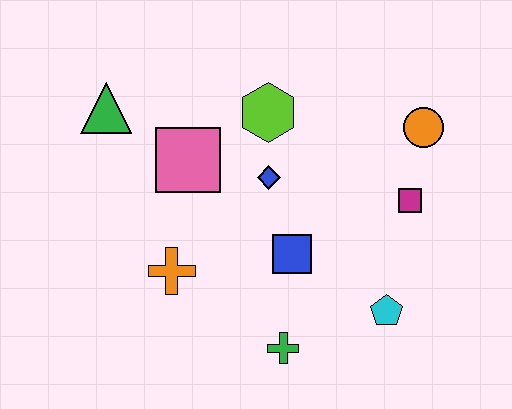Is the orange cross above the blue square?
No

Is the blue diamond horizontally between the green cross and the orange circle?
No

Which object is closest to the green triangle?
The pink square is closest to the green triangle.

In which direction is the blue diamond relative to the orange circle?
The blue diamond is to the left of the orange circle.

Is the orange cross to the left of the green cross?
Yes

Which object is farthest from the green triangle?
The cyan pentagon is farthest from the green triangle.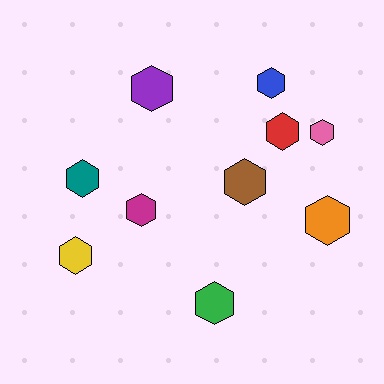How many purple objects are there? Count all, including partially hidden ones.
There is 1 purple object.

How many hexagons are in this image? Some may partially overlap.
There are 10 hexagons.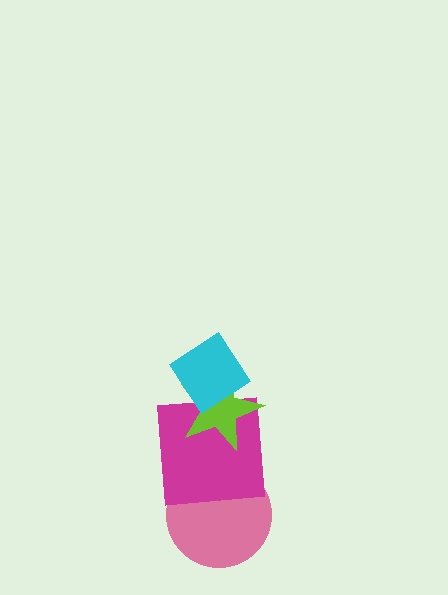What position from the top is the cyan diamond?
The cyan diamond is 1st from the top.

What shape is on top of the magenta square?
The lime star is on top of the magenta square.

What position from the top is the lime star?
The lime star is 2nd from the top.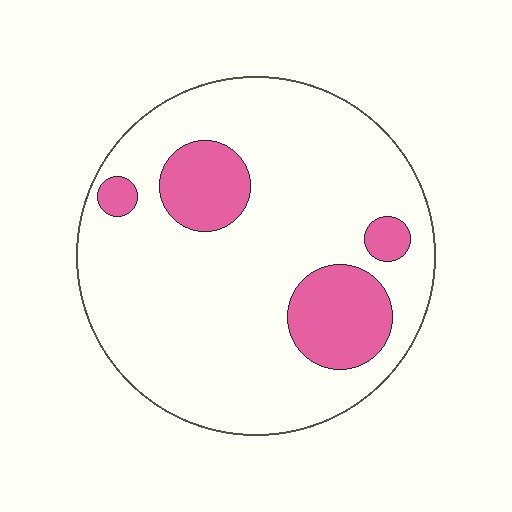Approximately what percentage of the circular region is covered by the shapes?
Approximately 20%.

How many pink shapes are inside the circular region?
4.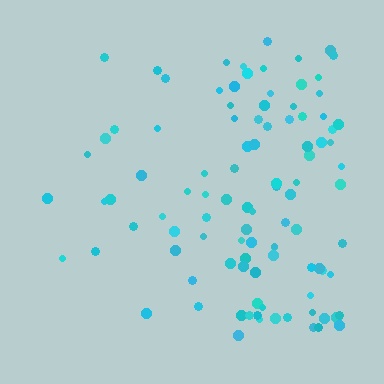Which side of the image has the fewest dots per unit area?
The left.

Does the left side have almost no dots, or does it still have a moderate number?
Still a moderate number, just noticeably fewer than the right.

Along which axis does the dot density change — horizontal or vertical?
Horizontal.